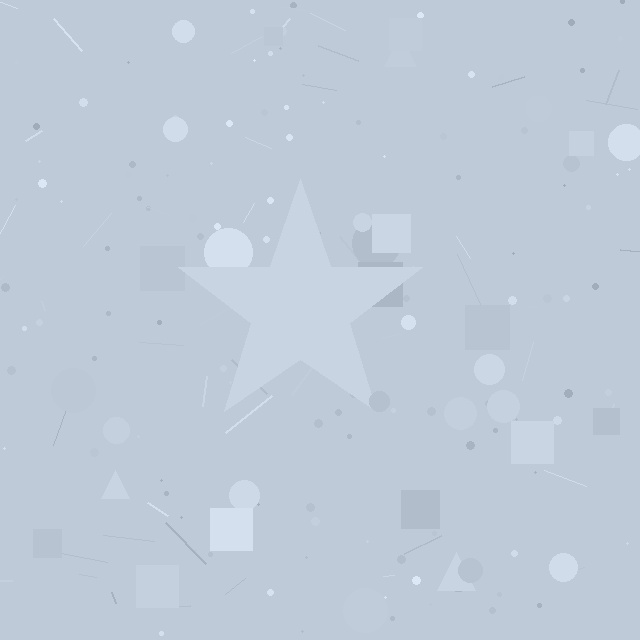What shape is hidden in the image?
A star is hidden in the image.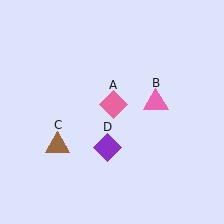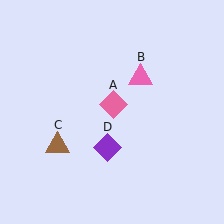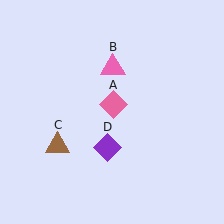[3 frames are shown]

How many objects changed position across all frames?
1 object changed position: pink triangle (object B).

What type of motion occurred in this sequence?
The pink triangle (object B) rotated counterclockwise around the center of the scene.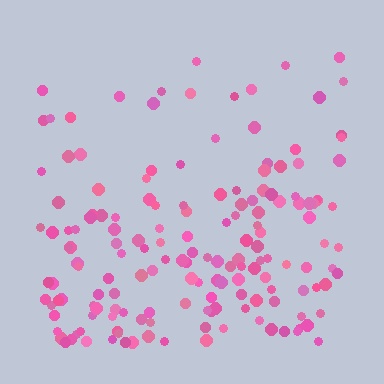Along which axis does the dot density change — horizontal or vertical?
Vertical.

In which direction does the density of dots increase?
From top to bottom, with the bottom side densest.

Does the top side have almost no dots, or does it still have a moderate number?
Still a moderate number, just noticeably fewer than the bottom.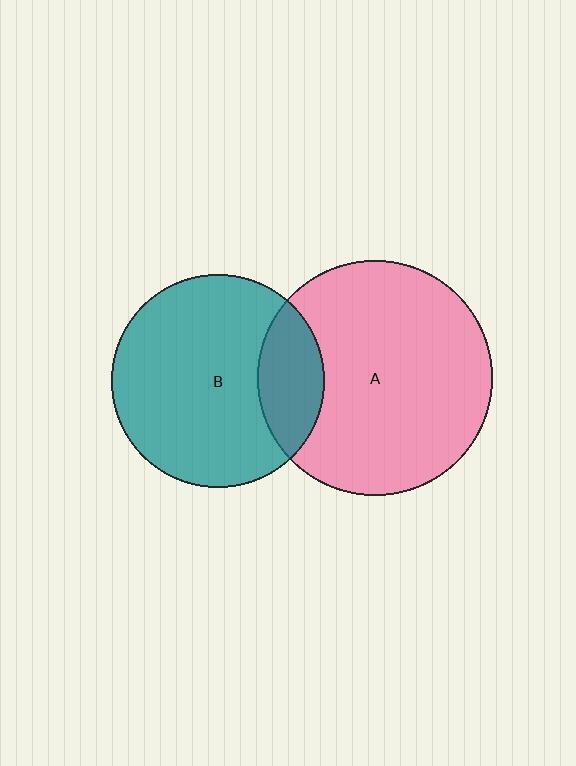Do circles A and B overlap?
Yes.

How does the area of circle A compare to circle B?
Approximately 1.2 times.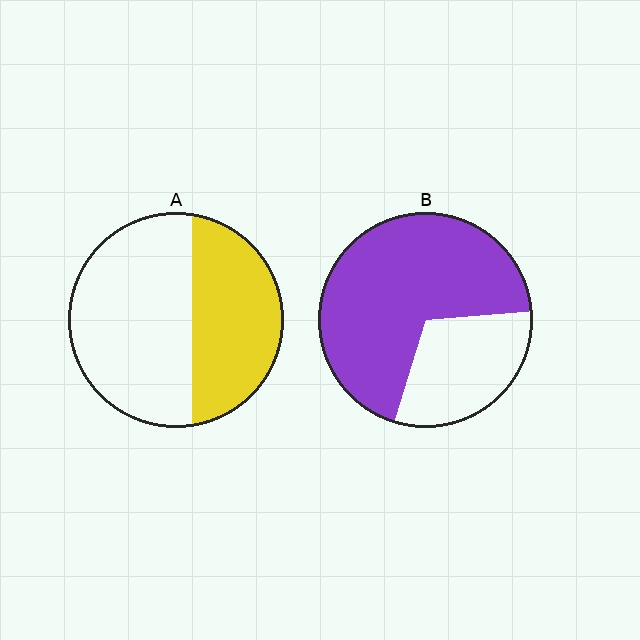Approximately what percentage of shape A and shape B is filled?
A is approximately 40% and B is approximately 70%.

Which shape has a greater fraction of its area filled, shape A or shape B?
Shape B.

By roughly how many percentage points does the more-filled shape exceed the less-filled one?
By roughly 30 percentage points (B over A).